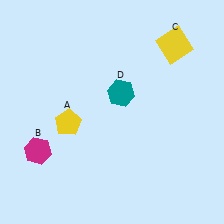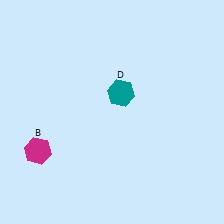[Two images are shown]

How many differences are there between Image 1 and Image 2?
There are 2 differences between the two images.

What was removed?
The yellow pentagon (A), the yellow square (C) were removed in Image 2.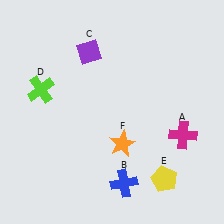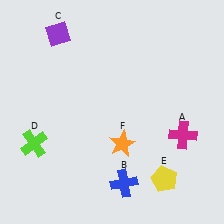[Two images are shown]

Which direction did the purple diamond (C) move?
The purple diamond (C) moved left.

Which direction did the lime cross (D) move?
The lime cross (D) moved down.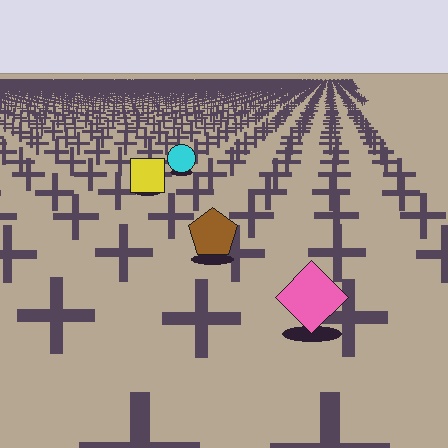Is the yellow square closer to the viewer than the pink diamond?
No. The pink diamond is closer — you can tell from the texture gradient: the ground texture is coarser near it.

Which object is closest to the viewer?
The pink diamond is closest. The texture marks near it are larger and more spread out.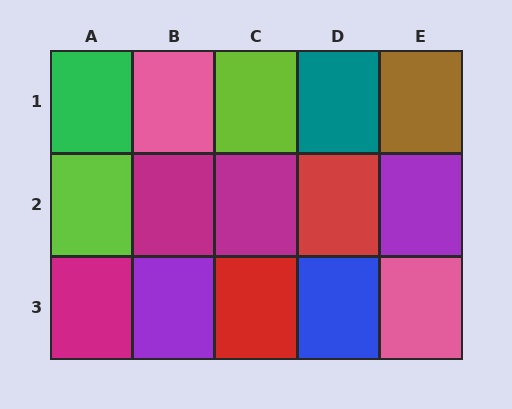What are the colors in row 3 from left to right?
Magenta, purple, red, blue, pink.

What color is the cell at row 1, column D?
Teal.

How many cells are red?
2 cells are red.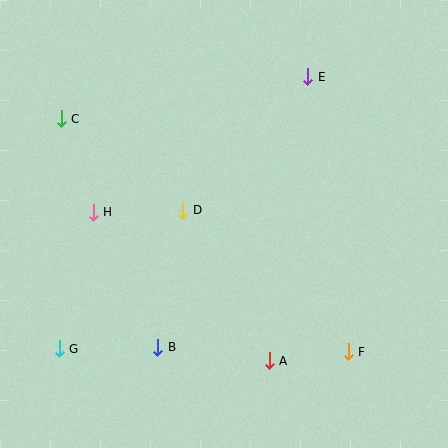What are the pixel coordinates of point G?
Point G is at (59, 349).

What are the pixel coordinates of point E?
Point E is at (308, 77).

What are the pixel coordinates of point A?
Point A is at (269, 361).